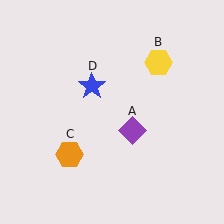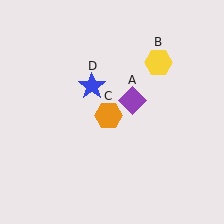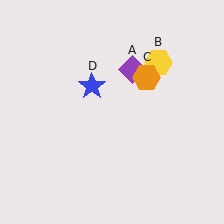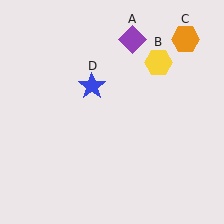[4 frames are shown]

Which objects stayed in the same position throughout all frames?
Yellow hexagon (object B) and blue star (object D) remained stationary.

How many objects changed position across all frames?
2 objects changed position: purple diamond (object A), orange hexagon (object C).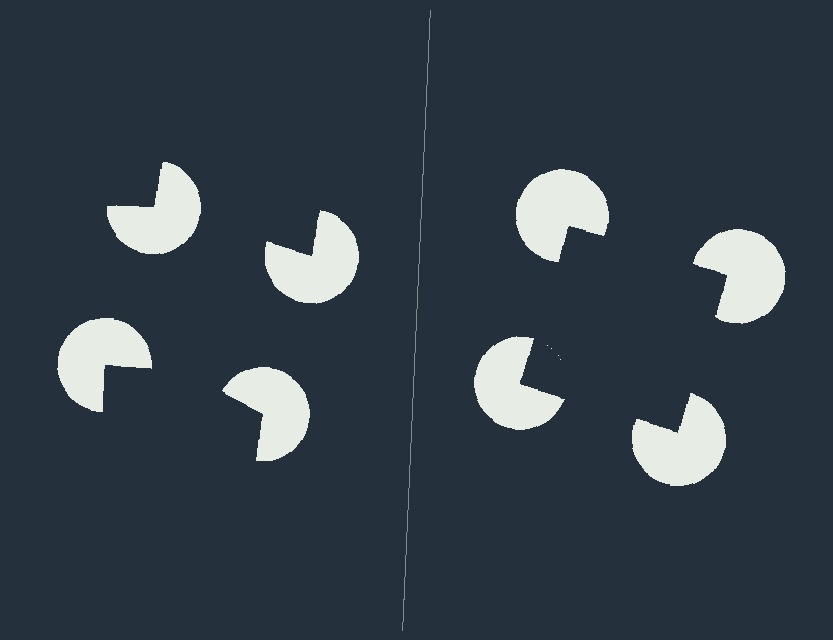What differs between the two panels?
The pac-man discs are positioned identically on both sides; only the wedge orientations differ. On the right they align to a square; on the left they are misaligned.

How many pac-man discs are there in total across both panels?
8 — 4 on each side.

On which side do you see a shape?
An illusory square appears on the right side. On the left side the wedge cuts are rotated, so no coherent shape forms.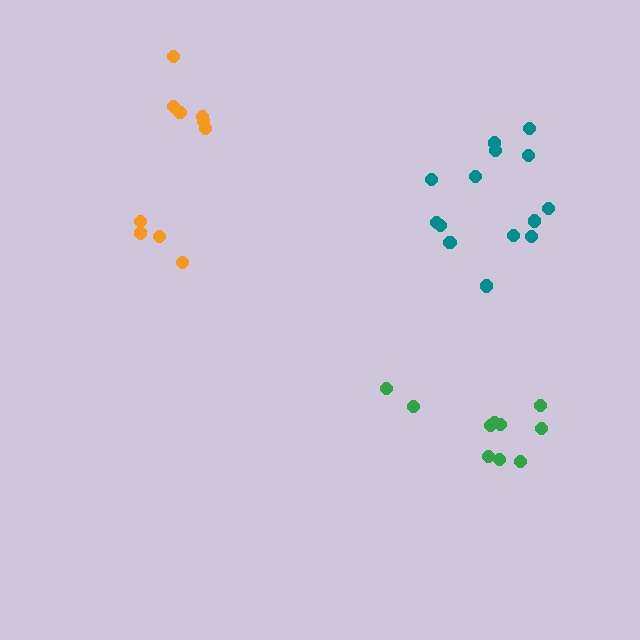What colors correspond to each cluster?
The clusters are colored: teal, orange, green.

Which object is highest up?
The orange cluster is topmost.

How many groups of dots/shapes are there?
There are 3 groups.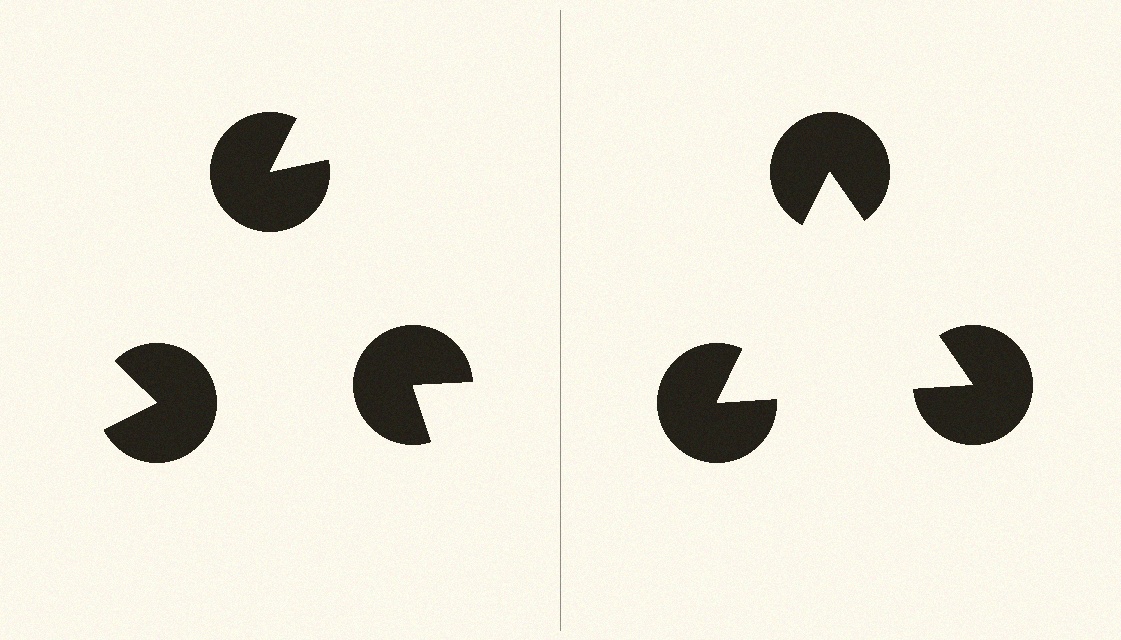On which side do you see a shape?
An illusory triangle appears on the right side. On the left side the wedge cuts are rotated, so no coherent shape forms.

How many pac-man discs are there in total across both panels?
6 — 3 on each side.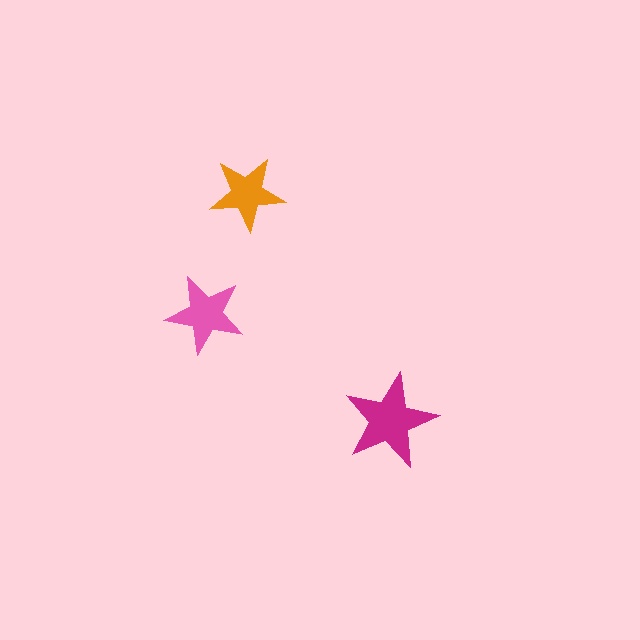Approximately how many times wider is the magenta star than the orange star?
About 1.5 times wider.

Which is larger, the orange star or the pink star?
The pink one.